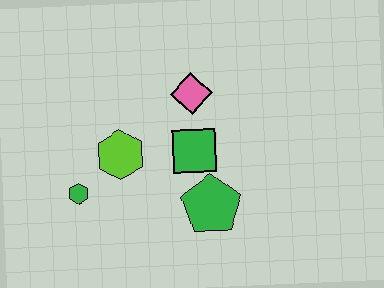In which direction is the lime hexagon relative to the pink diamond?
The lime hexagon is to the left of the pink diamond.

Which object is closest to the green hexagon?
The lime hexagon is closest to the green hexagon.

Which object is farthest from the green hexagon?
The pink diamond is farthest from the green hexagon.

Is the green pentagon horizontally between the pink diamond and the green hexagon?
No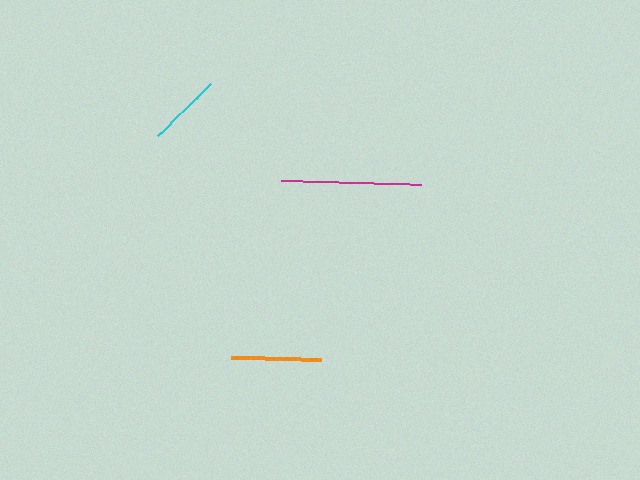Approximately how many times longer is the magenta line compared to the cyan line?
The magenta line is approximately 1.9 times the length of the cyan line.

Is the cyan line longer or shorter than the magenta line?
The magenta line is longer than the cyan line.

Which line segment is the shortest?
The cyan line is the shortest at approximately 74 pixels.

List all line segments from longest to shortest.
From longest to shortest: magenta, orange, cyan.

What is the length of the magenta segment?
The magenta segment is approximately 140 pixels long.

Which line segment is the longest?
The magenta line is the longest at approximately 140 pixels.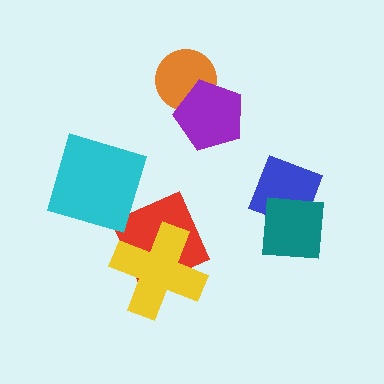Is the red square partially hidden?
Yes, it is partially covered by another shape.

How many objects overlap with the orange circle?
1 object overlaps with the orange circle.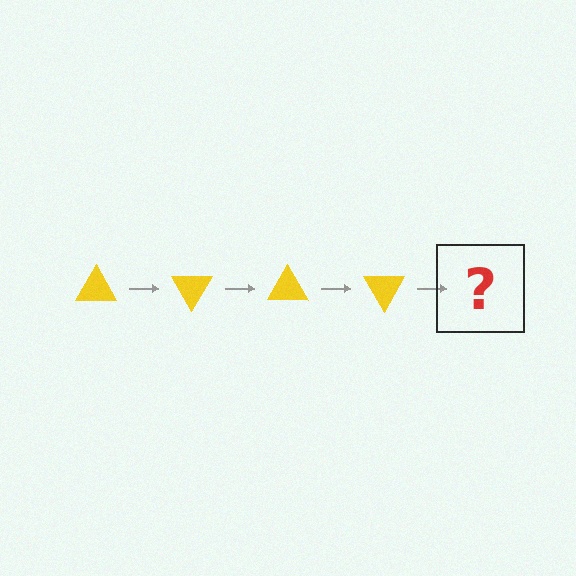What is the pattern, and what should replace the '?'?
The pattern is that the triangle rotates 60 degrees each step. The '?' should be a yellow triangle rotated 240 degrees.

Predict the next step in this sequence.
The next step is a yellow triangle rotated 240 degrees.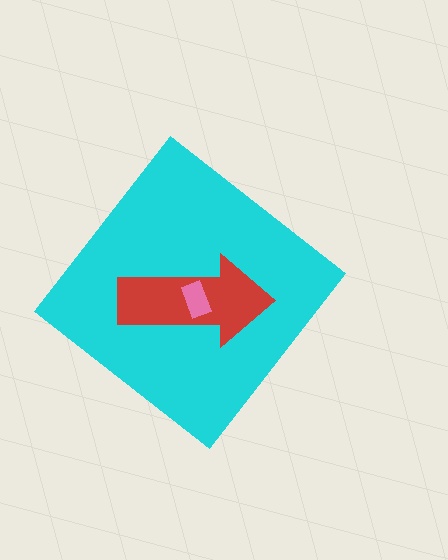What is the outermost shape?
The cyan diamond.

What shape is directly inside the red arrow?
The pink rectangle.